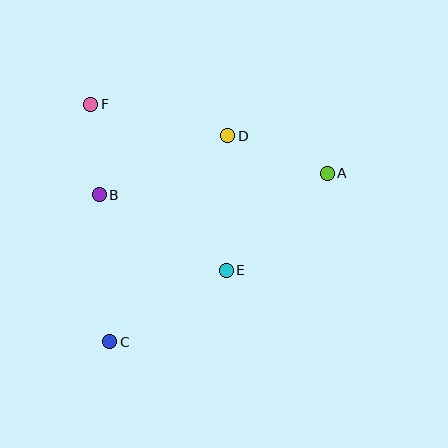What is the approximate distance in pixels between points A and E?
The distance between A and E is approximately 140 pixels.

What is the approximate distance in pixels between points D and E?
The distance between D and E is approximately 134 pixels.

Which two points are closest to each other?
Points B and F are closest to each other.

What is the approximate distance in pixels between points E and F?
The distance between E and F is approximately 214 pixels.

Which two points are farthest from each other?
Points A and C are farthest from each other.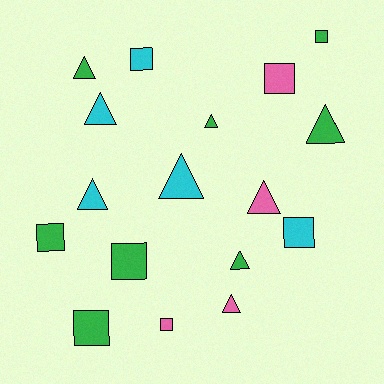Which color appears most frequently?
Green, with 8 objects.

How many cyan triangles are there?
There are 3 cyan triangles.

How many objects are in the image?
There are 17 objects.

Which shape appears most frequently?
Triangle, with 9 objects.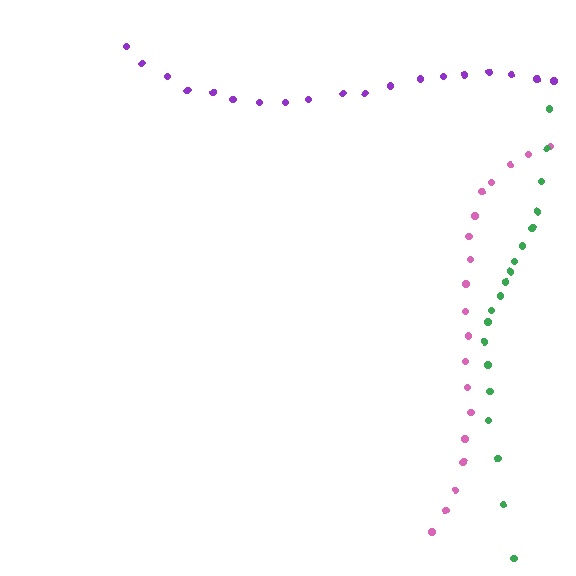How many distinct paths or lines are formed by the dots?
There are 3 distinct paths.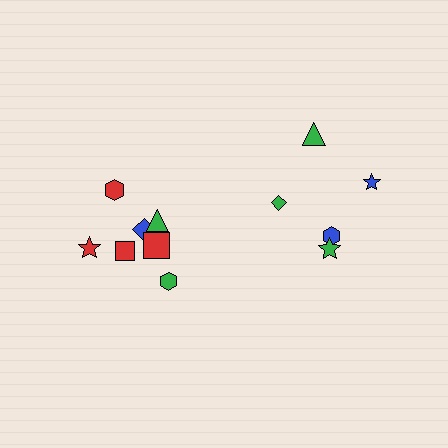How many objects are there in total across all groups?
There are 12 objects.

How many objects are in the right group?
There are 5 objects.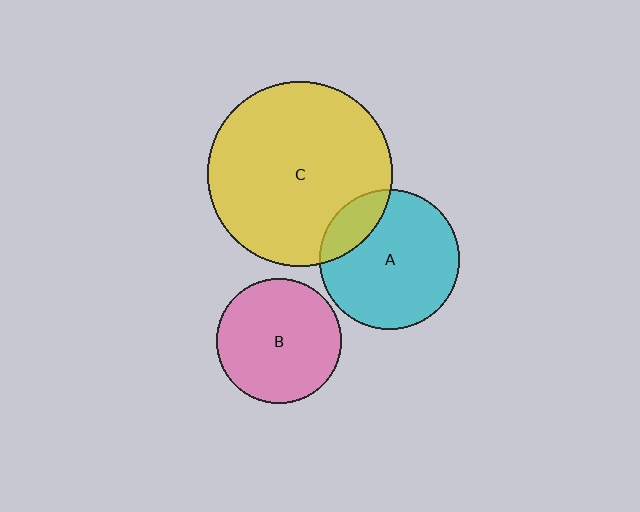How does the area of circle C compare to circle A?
Approximately 1.7 times.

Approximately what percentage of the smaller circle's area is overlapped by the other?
Approximately 20%.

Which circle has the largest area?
Circle C (yellow).